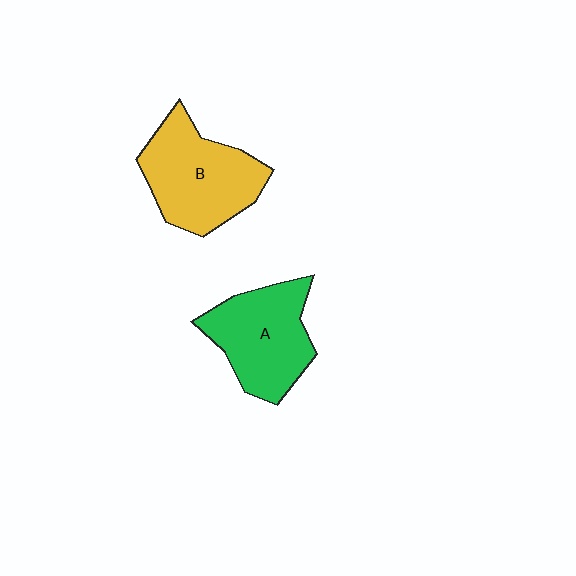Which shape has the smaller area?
Shape A (green).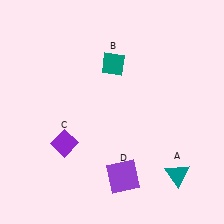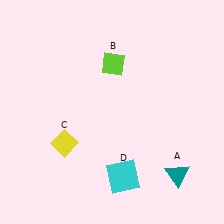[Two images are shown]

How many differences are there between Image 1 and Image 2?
There are 3 differences between the two images.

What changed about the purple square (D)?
In Image 1, D is purple. In Image 2, it changed to cyan.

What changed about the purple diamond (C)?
In Image 1, C is purple. In Image 2, it changed to yellow.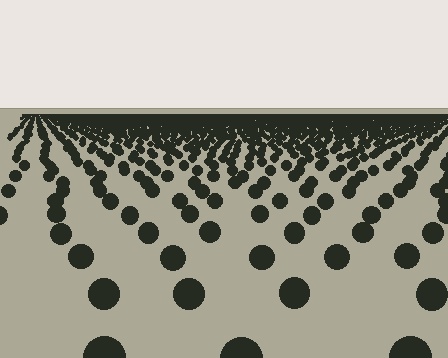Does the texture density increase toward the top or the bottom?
Density increases toward the top.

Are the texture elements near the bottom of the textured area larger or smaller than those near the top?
Larger. Near the bottom, elements are closer to the viewer and appear at a bigger on-screen size.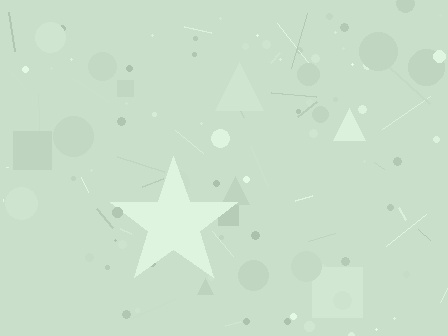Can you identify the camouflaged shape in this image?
The camouflaged shape is a star.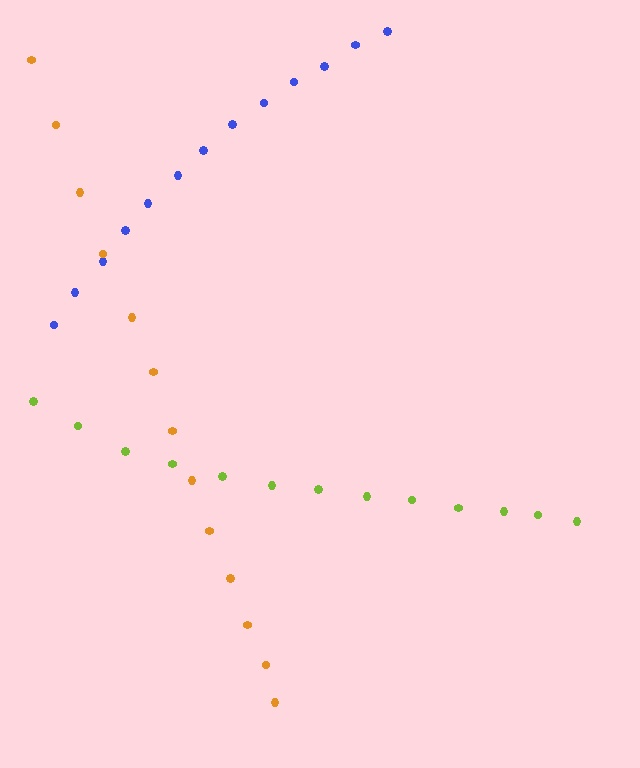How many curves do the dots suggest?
There are 3 distinct paths.